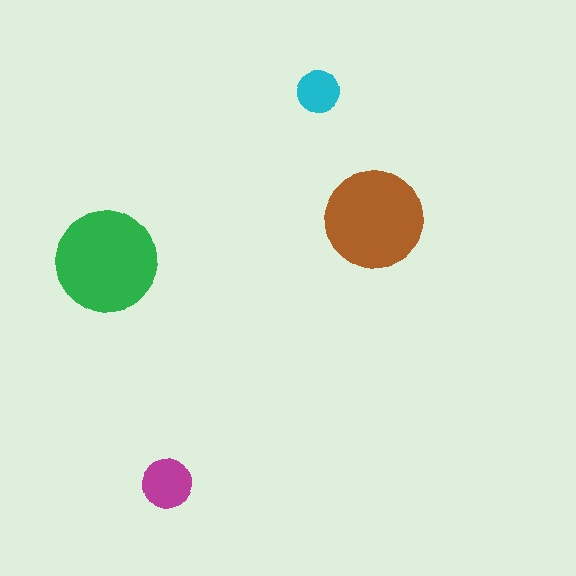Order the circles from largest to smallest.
the green one, the brown one, the magenta one, the cyan one.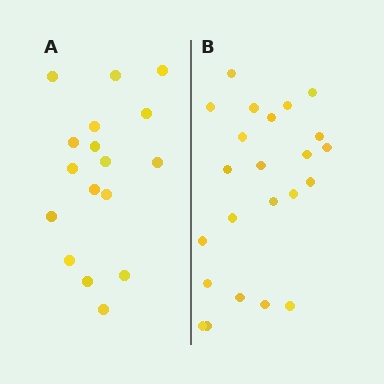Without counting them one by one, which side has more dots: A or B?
Region B (the right region) has more dots.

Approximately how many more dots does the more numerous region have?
Region B has about 6 more dots than region A.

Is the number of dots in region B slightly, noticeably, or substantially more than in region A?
Region B has noticeably more, but not dramatically so. The ratio is roughly 1.4 to 1.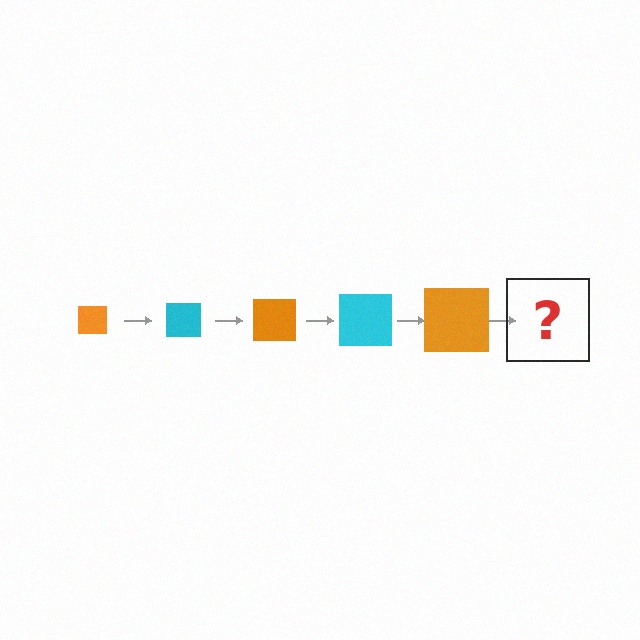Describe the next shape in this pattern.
It should be a cyan square, larger than the previous one.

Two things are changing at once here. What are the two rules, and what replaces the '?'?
The two rules are that the square grows larger each step and the color cycles through orange and cyan. The '?' should be a cyan square, larger than the previous one.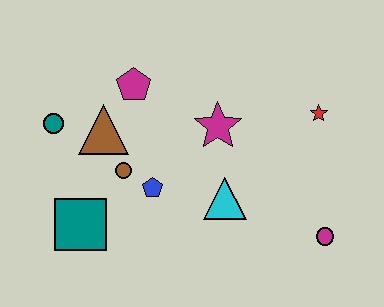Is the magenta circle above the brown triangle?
No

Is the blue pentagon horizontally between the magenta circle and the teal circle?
Yes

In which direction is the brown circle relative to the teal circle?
The brown circle is to the right of the teal circle.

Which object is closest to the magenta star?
The cyan triangle is closest to the magenta star.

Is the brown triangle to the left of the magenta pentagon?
Yes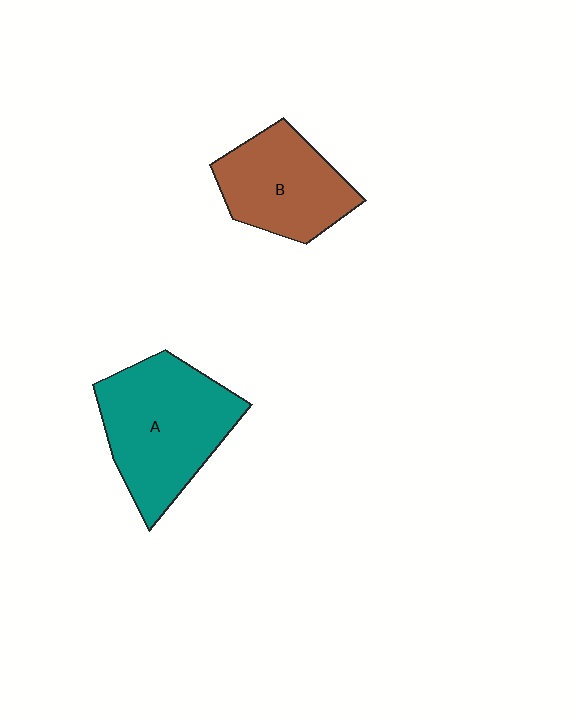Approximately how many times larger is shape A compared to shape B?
Approximately 1.4 times.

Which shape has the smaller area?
Shape B (brown).